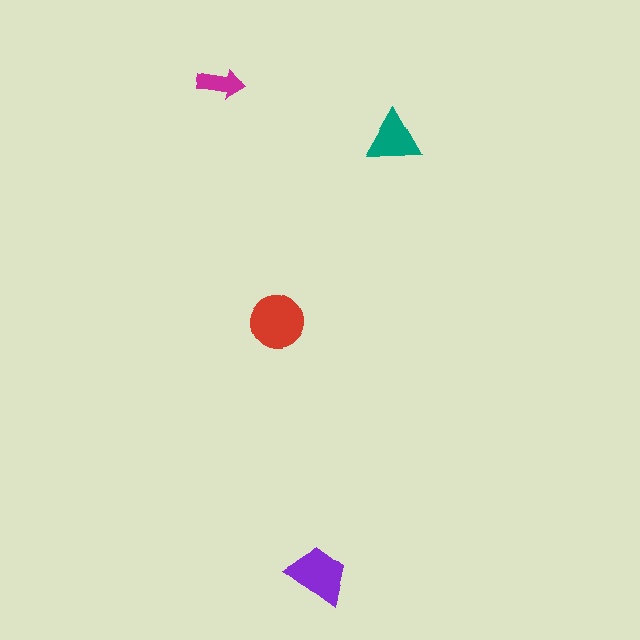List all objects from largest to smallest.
The red circle, the purple trapezoid, the teal triangle, the magenta arrow.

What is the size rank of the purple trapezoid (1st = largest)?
2nd.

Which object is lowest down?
The purple trapezoid is bottommost.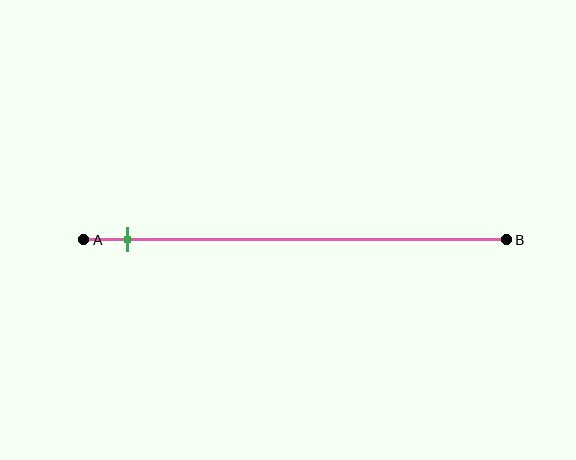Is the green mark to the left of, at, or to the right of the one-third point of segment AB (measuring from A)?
The green mark is to the left of the one-third point of segment AB.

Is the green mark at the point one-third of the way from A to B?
No, the mark is at about 10% from A, not at the 33% one-third point.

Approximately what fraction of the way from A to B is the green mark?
The green mark is approximately 10% of the way from A to B.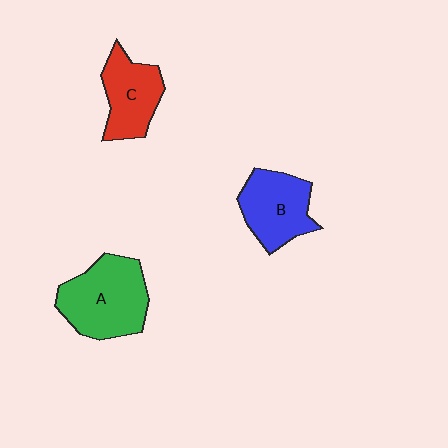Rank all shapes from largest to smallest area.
From largest to smallest: A (green), B (blue), C (red).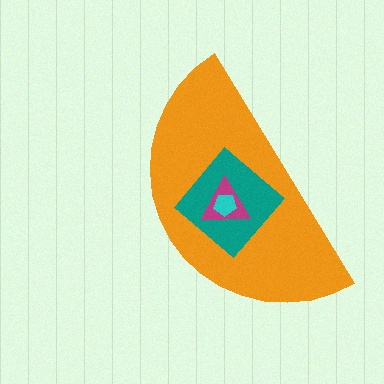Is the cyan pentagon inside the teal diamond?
Yes.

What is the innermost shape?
The cyan pentagon.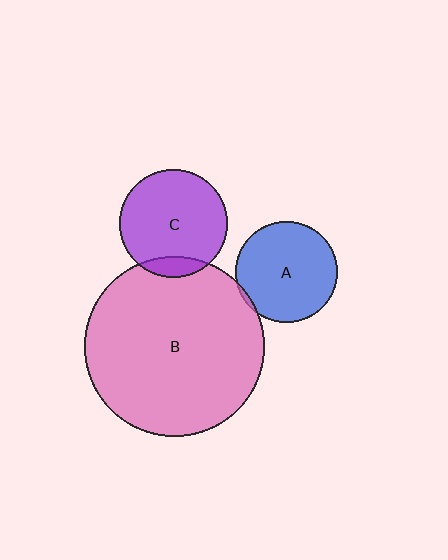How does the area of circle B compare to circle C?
Approximately 2.8 times.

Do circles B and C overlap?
Yes.